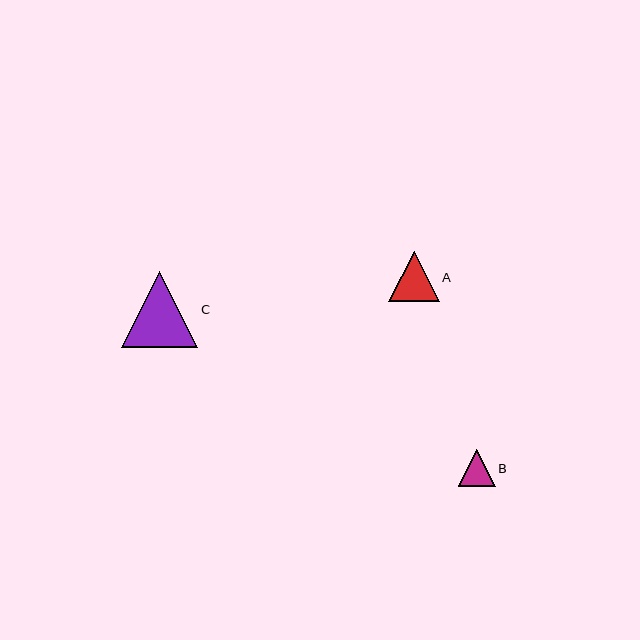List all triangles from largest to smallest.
From largest to smallest: C, A, B.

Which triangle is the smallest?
Triangle B is the smallest with a size of approximately 37 pixels.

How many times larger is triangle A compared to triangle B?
Triangle A is approximately 1.4 times the size of triangle B.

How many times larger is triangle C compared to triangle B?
Triangle C is approximately 2.1 times the size of triangle B.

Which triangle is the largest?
Triangle C is the largest with a size of approximately 76 pixels.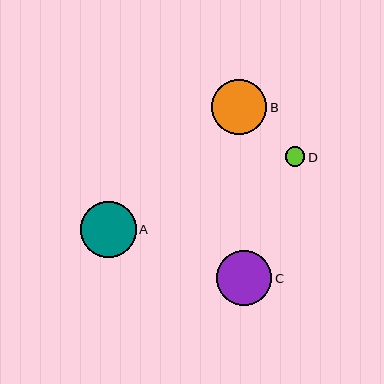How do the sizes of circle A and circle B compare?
Circle A and circle B are approximately the same size.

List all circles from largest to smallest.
From largest to smallest: A, B, C, D.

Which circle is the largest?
Circle A is the largest with a size of approximately 56 pixels.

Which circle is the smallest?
Circle D is the smallest with a size of approximately 19 pixels.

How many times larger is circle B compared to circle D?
Circle B is approximately 2.8 times the size of circle D.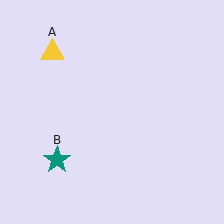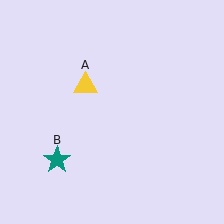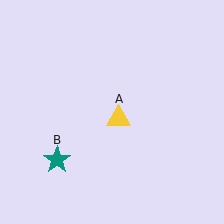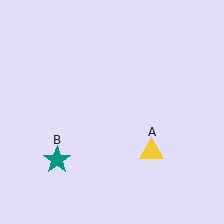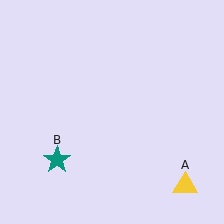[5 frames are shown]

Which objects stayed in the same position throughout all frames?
Teal star (object B) remained stationary.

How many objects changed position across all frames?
1 object changed position: yellow triangle (object A).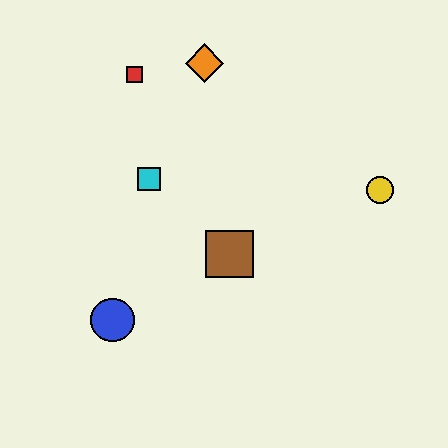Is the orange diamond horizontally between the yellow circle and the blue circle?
Yes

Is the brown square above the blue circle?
Yes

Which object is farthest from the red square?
The yellow circle is farthest from the red square.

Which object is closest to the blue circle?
The brown square is closest to the blue circle.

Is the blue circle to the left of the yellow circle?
Yes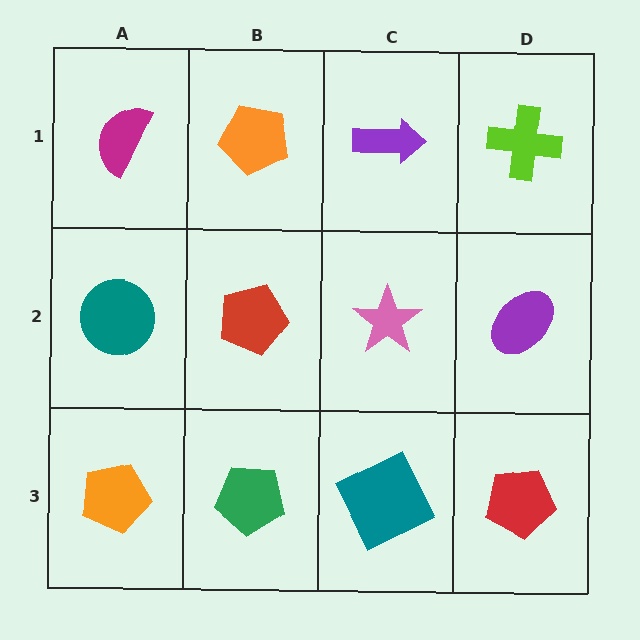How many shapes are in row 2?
4 shapes.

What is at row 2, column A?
A teal circle.